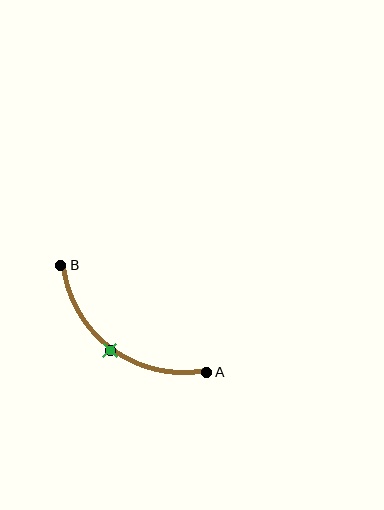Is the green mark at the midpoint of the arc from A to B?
Yes. The green mark lies on the arc at equal arc-length from both A and B — it is the arc midpoint.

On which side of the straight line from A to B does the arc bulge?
The arc bulges below and to the left of the straight line connecting A and B.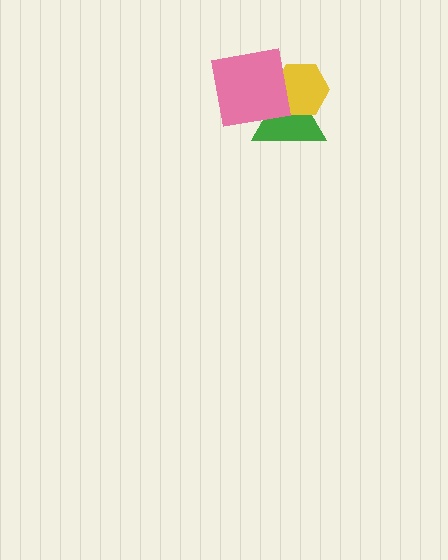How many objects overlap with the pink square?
2 objects overlap with the pink square.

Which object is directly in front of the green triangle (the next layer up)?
The yellow hexagon is directly in front of the green triangle.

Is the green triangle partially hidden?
Yes, it is partially covered by another shape.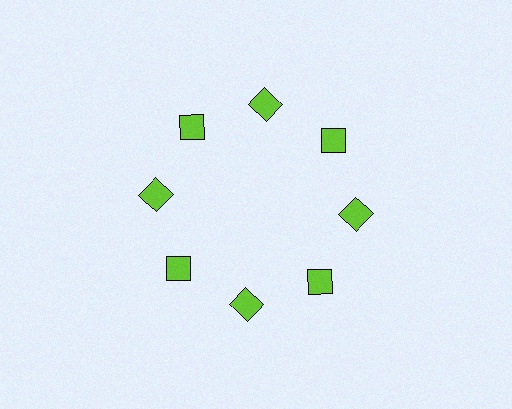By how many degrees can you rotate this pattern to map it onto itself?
The pattern maps onto itself every 45 degrees of rotation.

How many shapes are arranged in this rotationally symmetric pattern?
There are 8 shapes, arranged in 8 groups of 1.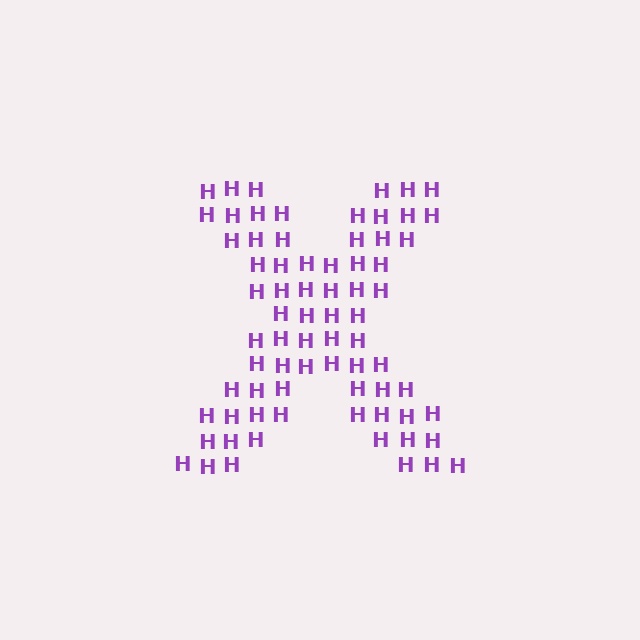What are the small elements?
The small elements are letter H's.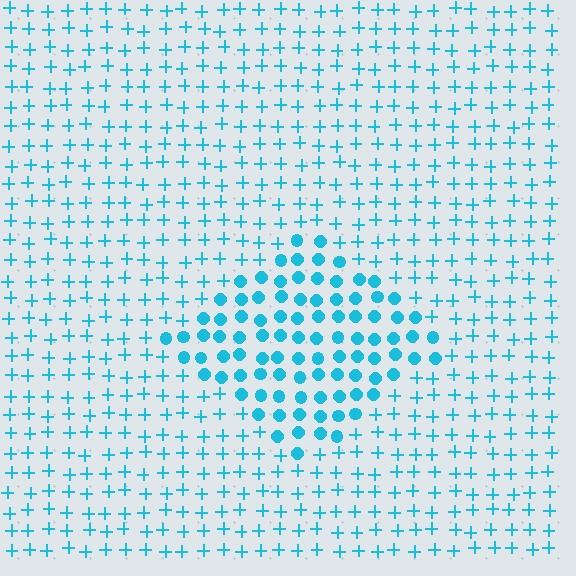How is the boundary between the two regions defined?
The boundary is defined by a change in element shape: circles inside vs. plus signs outside. All elements share the same color and spacing.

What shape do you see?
I see a diamond.